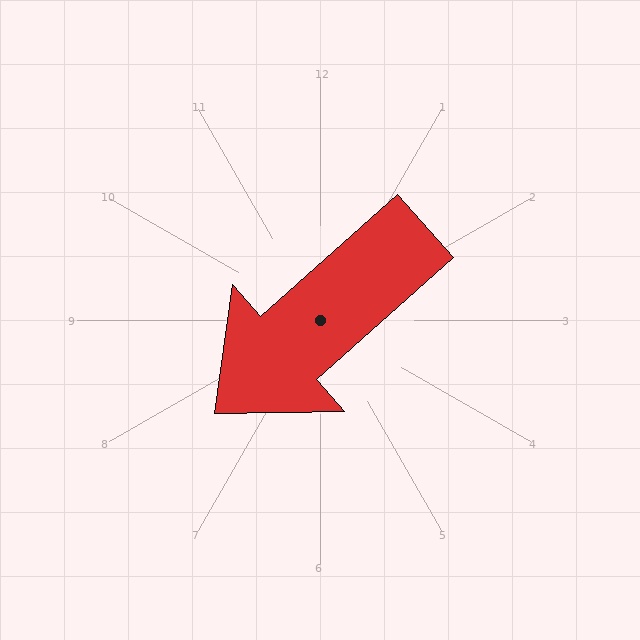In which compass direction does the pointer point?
Southwest.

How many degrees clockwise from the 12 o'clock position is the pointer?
Approximately 228 degrees.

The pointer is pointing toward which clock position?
Roughly 8 o'clock.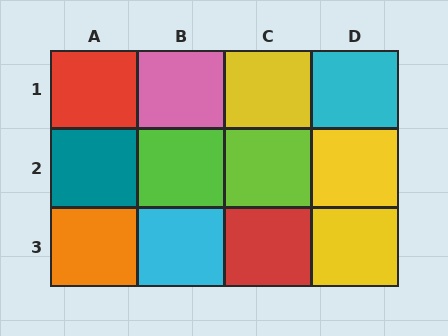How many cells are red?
2 cells are red.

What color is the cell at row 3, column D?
Yellow.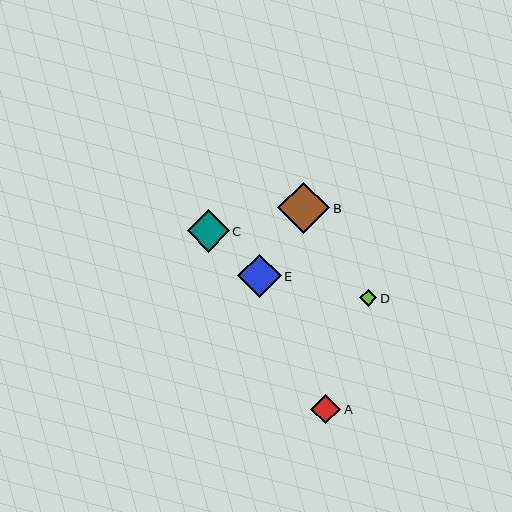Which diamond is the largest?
Diamond B is the largest with a size of approximately 52 pixels.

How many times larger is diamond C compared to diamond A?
Diamond C is approximately 1.4 times the size of diamond A.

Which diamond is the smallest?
Diamond D is the smallest with a size of approximately 17 pixels.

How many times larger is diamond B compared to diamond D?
Diamond B is approximately 3.1 times the size of diamond D.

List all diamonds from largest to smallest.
From largest to smallest: B, E, C, A, D.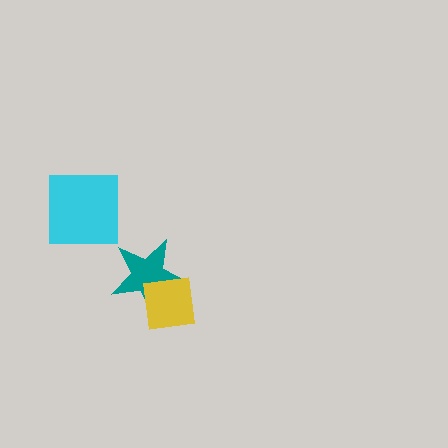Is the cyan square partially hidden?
No, no other shape covers it.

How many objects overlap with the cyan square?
0 objects overlap with the cyan square.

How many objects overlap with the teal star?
1 object overlaps with the teal star.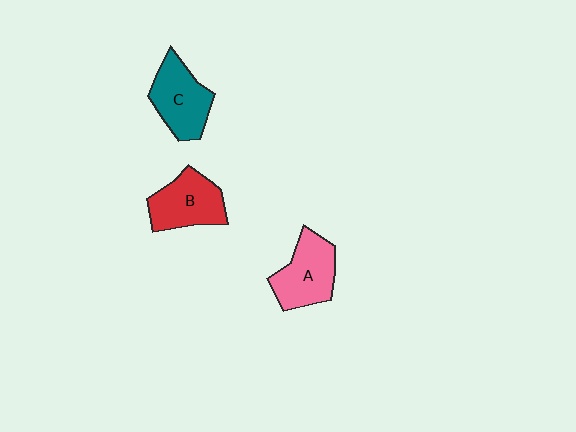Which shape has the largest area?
Shape A (pink).